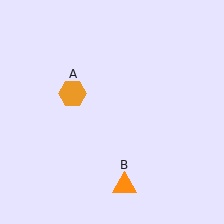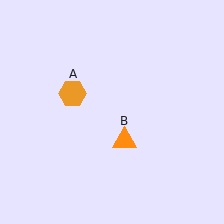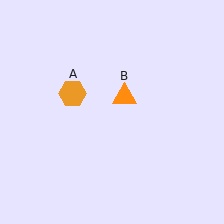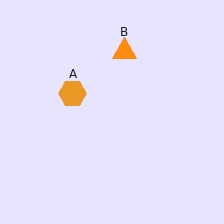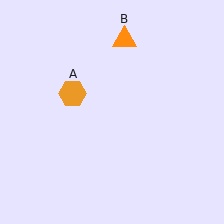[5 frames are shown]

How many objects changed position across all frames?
1 object changed position: orange triangle (object B).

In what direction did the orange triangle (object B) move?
The orange triangle (object B) moved up.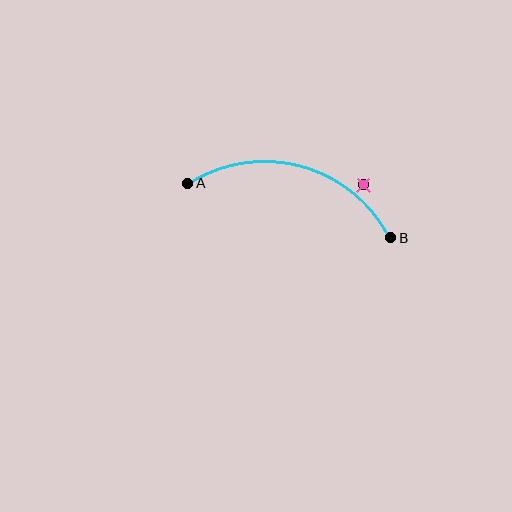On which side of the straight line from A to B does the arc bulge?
The arc bulges above the straight line connecting A and B.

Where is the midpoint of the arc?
The arc midpoint is the point on the curve farthest from the straight line joining A and B. It sits above that line.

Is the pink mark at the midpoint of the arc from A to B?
No — the pink mark does not lie on the arc at all. It sits slightly outside the curve.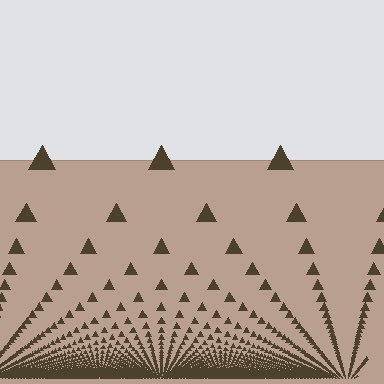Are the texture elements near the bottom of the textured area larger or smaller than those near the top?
Smaller. The gradient is inverted — elements near the bottom are smaller and denser.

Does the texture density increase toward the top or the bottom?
Density increases toward the bottom.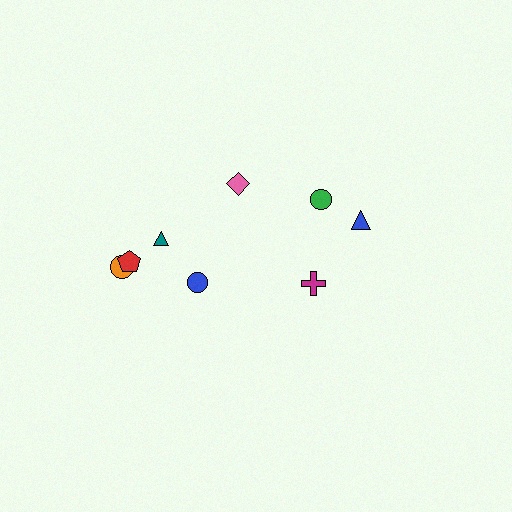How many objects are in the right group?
There are 3 objects.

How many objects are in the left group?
There are 5 objects.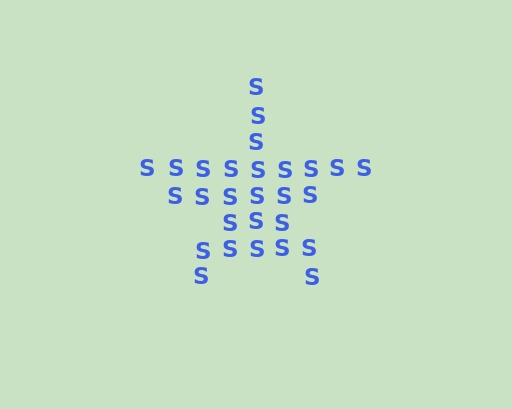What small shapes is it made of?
It is made of small letter S's.